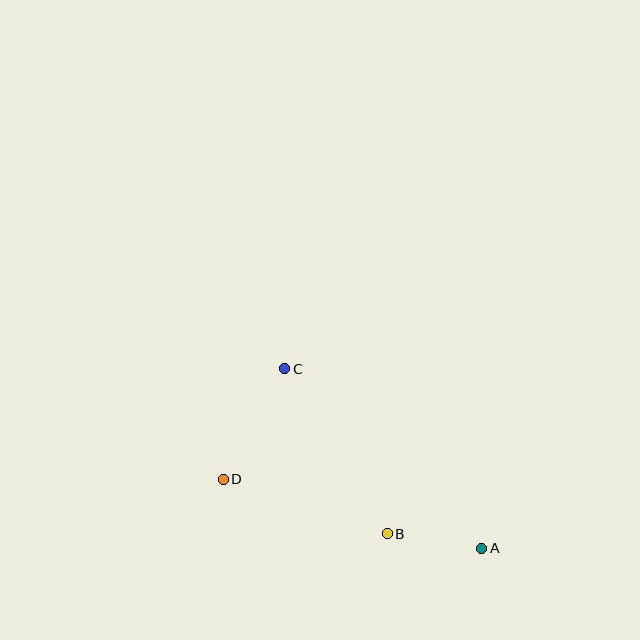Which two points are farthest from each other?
Points A and D are farthest from each other.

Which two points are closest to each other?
Points A and B are closest to each other.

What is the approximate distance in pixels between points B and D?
The distance between B and D is approximately 173 pixels.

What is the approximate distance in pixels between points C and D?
The distance between C and D is approximately 126 pixels.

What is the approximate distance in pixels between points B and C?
The distance between B and C is approximately 194 pixels.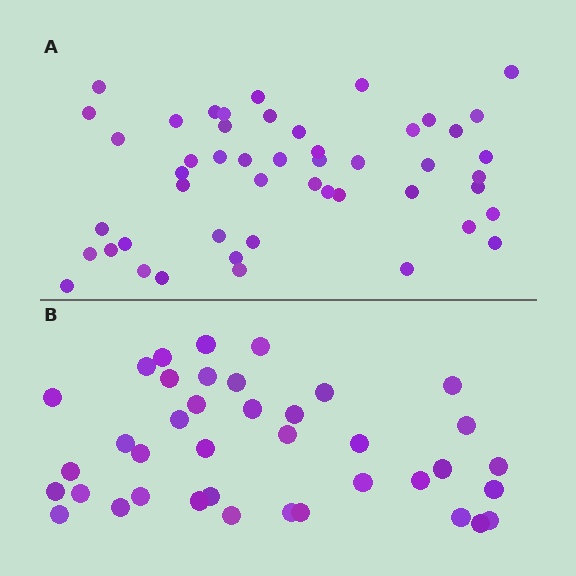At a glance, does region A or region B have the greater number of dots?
Region A (the top region) has more dots.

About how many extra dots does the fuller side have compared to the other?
Region A has roughly 10 or so more dots than region B.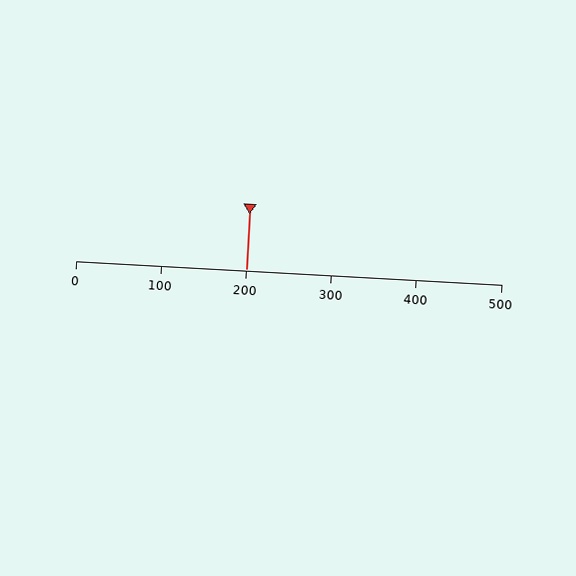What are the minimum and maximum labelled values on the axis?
The axis runs from 0 to 500.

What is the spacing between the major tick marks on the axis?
The major ticks are spaced 100 apart.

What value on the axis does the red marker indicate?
The marker indicates approximately 200.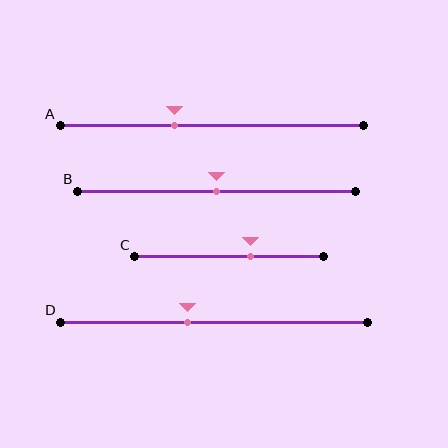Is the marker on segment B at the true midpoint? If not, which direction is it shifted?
Yes, the marker on segment B is at the true midpoint.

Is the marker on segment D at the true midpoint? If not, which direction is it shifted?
No, the marker on segment D is shifted to the left by about 8% of the segment length.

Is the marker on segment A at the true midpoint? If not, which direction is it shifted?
No, the marker on segment A is shifted to the left by about 12% of the segment length.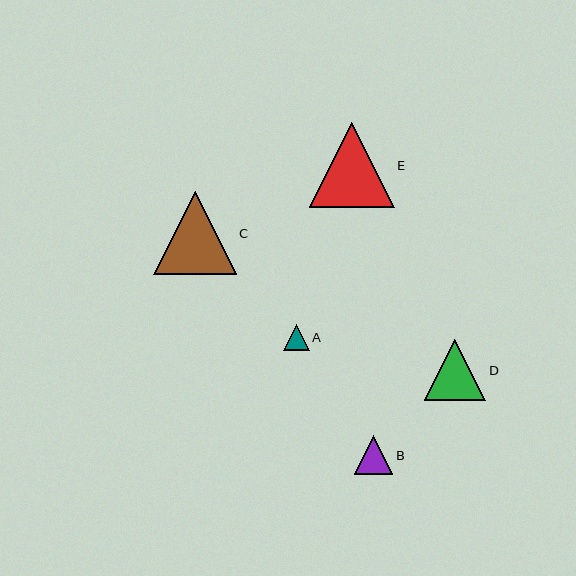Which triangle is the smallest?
Triangle A is the smallest with a size of approximately 26 pixels.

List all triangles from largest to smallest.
From largest to smallest: E, C, D, B, A.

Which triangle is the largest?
Triangle E is the largest with a size of approximately 85 pixels.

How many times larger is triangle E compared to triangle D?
Triangle E is approximately 1.4 times the size of triangle D.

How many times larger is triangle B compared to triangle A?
Triangle B is approximately 1.5 times the size of triangle A.